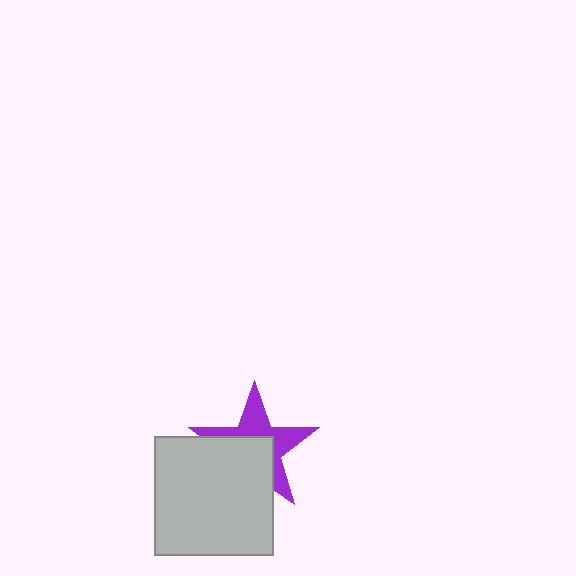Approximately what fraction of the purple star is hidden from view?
Roughly 50% of the purple star is hidden behind the light gray square.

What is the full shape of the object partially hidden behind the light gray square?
The partially hidden object is a purple star.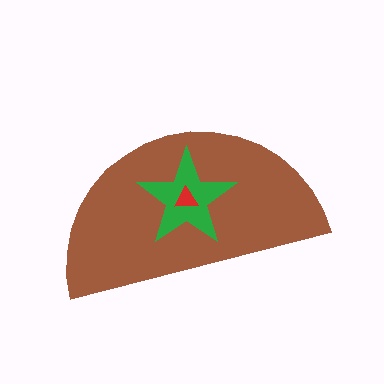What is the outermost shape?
The brown semicircle.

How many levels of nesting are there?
3.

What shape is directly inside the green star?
The red triangle.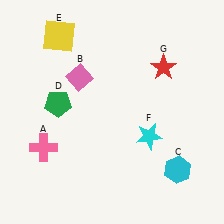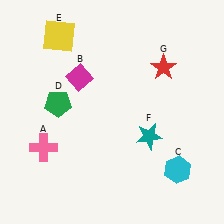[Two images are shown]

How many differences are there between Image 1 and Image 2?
There are 2 differences between the two images.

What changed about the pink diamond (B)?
In Image 1, B is pink. In Image 2, it changed to magenta.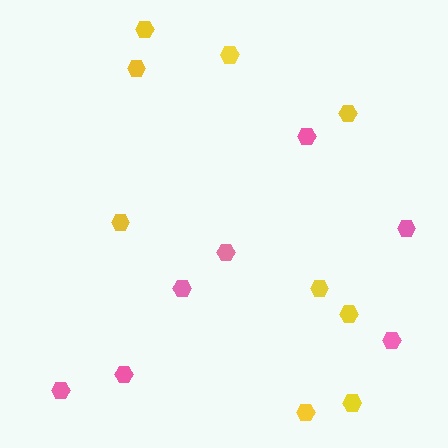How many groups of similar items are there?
There are 2 groups: one group of yellow hexagons (9) and one group of pink hexagons (7).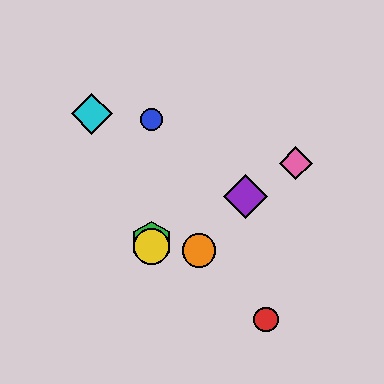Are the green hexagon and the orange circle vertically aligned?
No, the green hexagon is at x≈152 and the orange circle is at x≈199.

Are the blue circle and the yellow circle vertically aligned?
Yes, both are at x≈152.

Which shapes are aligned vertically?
The blue circle, the green hexagon, the yellow circle are aligned vertically.